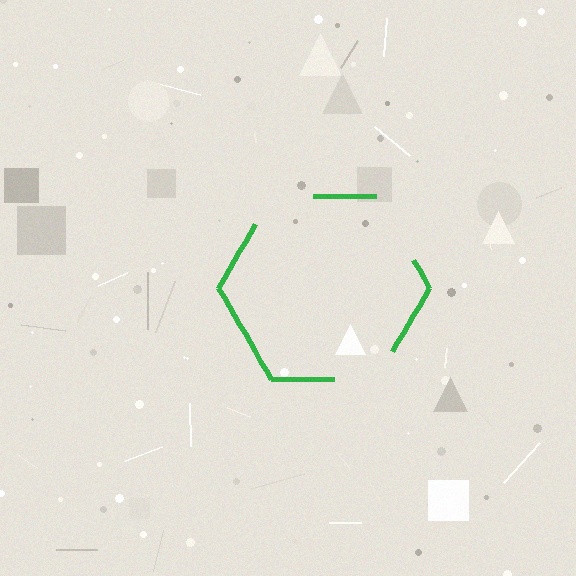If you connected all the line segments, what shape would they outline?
They would outline a hexagon.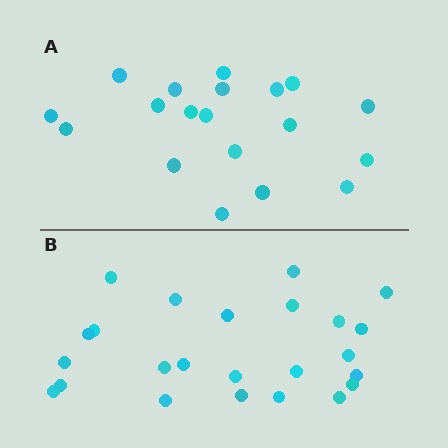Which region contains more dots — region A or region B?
Region B (the bottom region) has more dots.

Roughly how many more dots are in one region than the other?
Region B has about 5 more dots than region A.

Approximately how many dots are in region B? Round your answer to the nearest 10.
About 20 dots. (The exact count is 24, which rounds to 20.)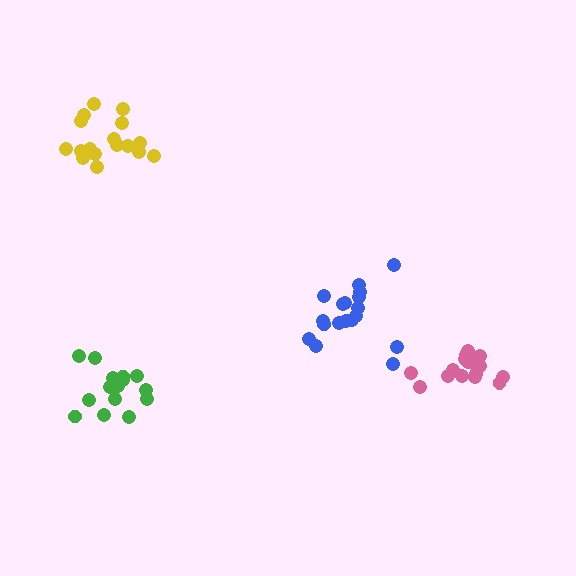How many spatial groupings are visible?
There are 4 spatial groupings.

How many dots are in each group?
Group 1: 17 dots, Group 2: 17 dots, Group 3: 18 dots, Group 4: 15 dots (67 total).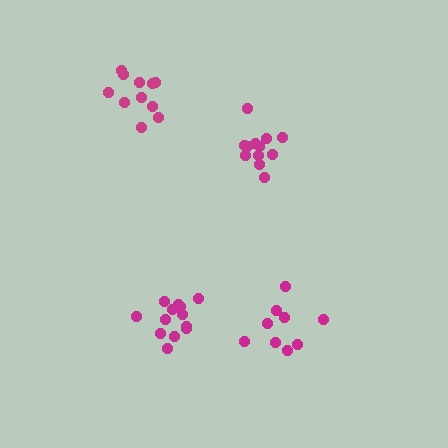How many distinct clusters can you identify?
There are 4 distinct clusters.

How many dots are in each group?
Group 1: 12 dots, Group 2: 9 dots, Group 3: 14 dots, Group 4: 11 dots (46 total).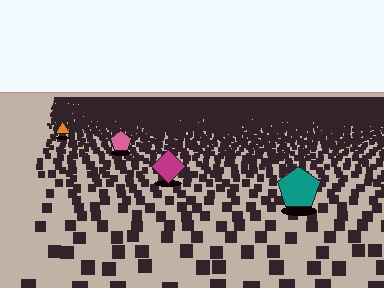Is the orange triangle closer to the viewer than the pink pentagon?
No. The pink pentagon is closer — you can tell from the texture gradient: the ground texture is coarser near it.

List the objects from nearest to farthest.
From nearest to farthest: the teal pentagon, the magenta diamond, the pink pentagon, the orange triangle.